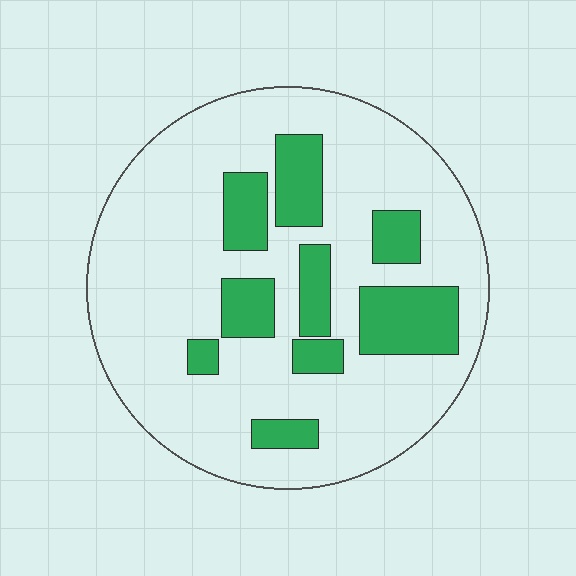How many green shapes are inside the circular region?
9.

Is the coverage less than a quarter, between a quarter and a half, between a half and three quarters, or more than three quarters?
Less than a quarter.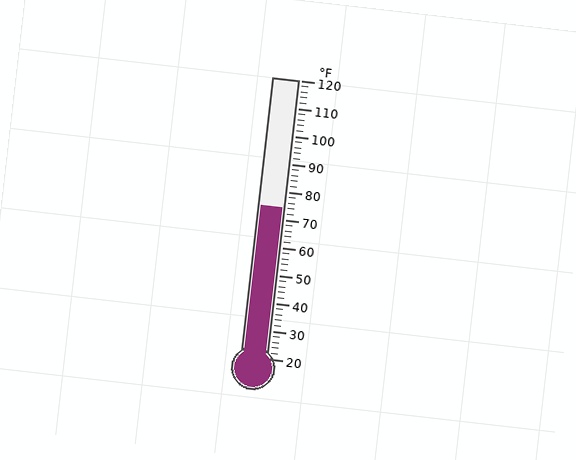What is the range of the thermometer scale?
The thermometer scale ranges from 20°F to 120°F.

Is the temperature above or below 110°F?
The temperature is below 110°F.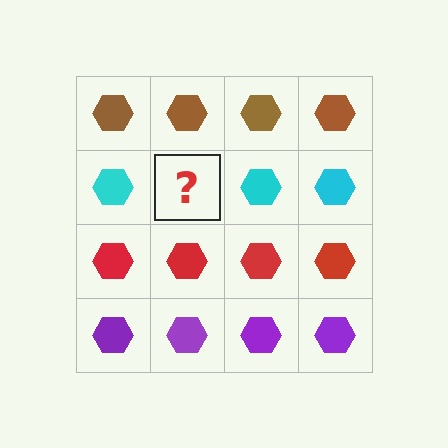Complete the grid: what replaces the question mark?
The question mark should be replaced with a cyan hexagon.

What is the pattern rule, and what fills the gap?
The rule is that each row has a consistent color. The gap should be filled with a cyan hexagon.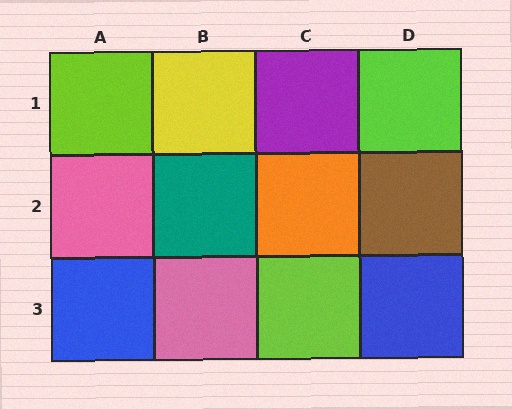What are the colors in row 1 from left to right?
Lime, yellow, purple, lime.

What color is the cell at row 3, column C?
Lime.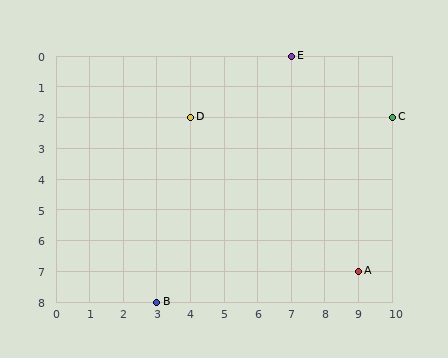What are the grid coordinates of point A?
Point A is at grid coordinates (9, 7).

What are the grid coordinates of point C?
Point C is at grid coordinates (10, 2).